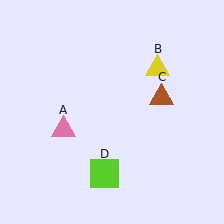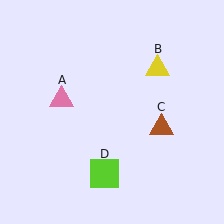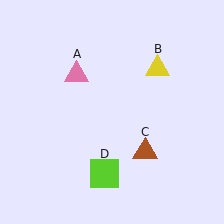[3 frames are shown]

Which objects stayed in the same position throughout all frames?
Yellow triangle (object B) and lime square (object D) remained stationary.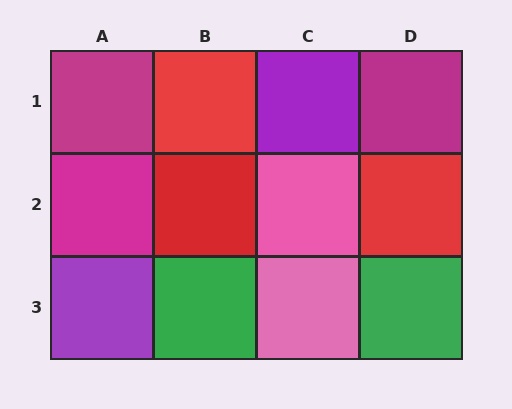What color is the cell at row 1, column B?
Red.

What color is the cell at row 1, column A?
Magenta.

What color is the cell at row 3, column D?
Green.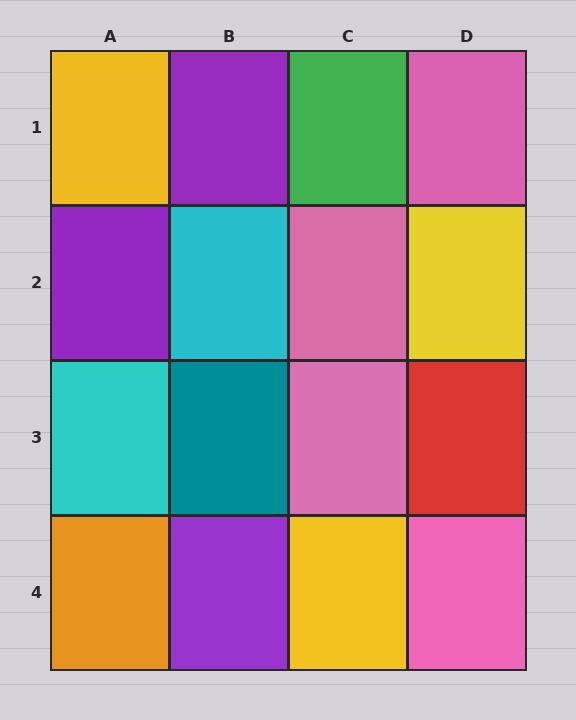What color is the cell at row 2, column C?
Pink.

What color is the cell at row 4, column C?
Yellow.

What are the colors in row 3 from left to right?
Cyan, teal, pink, red.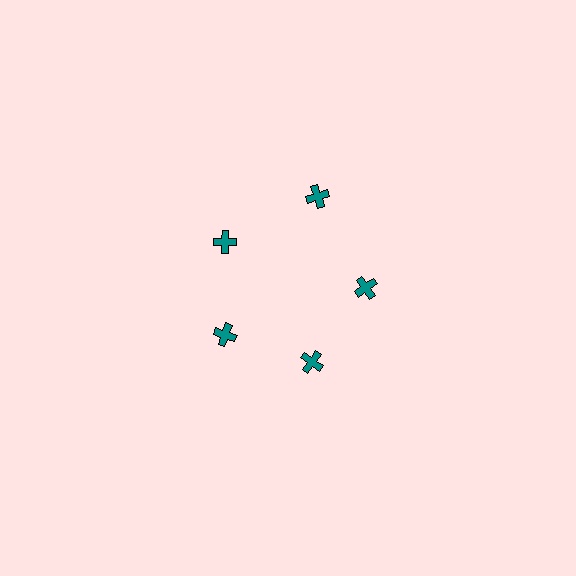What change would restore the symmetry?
The symmetry would be restored by moving it inward, back onto the ring so that all 5 crosses sit at equal angles and equal distance from the center.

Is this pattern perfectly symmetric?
No. The 5 teal crosses are arranged in a ring, but one element near the 1 o'clock position is pushed outward from the center, breaking the 5-fold rotational symmetry.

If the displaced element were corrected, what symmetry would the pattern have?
It would have 5-fold rotational symmetry — the pattern would map onto itself every 72 degrees.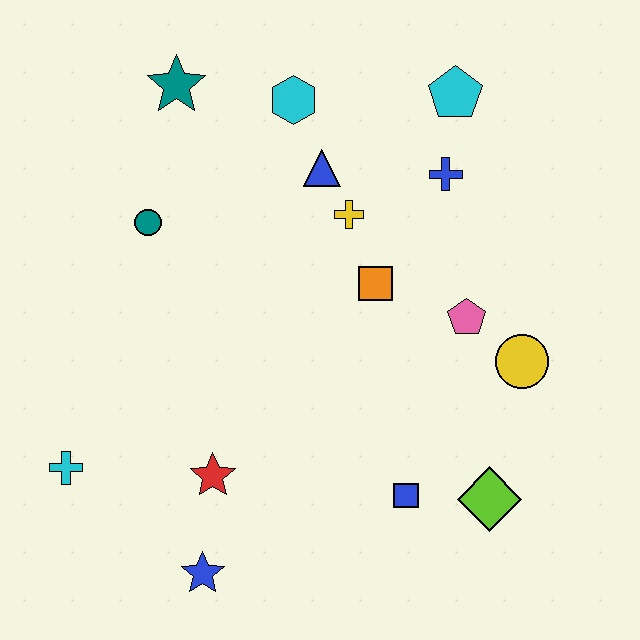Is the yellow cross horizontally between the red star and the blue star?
No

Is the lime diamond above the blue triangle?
No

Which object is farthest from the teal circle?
The lime diamond is farthest from the teal circle.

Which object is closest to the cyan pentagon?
The blue cross is closest to the cyan pentagon.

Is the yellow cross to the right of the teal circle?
Yes